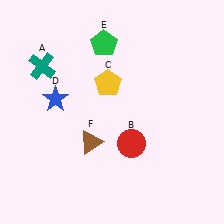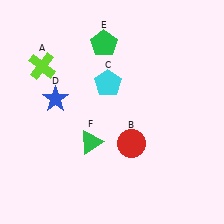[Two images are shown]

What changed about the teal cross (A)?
In Image 1, A is teal. In Image 2, it changed to lime.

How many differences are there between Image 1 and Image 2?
There are 3 differences between the two images.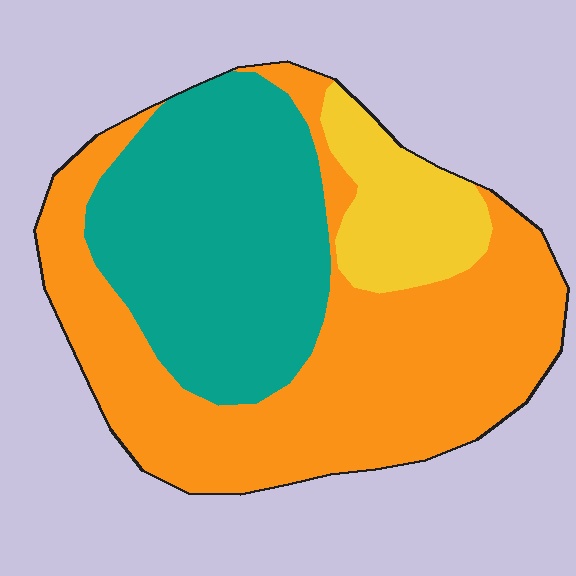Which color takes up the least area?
Yellow, at roughly 15%.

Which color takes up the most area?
Orange, at roughly 50%.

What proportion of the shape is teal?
Teal takes up about three eighths (3/8) of the shape.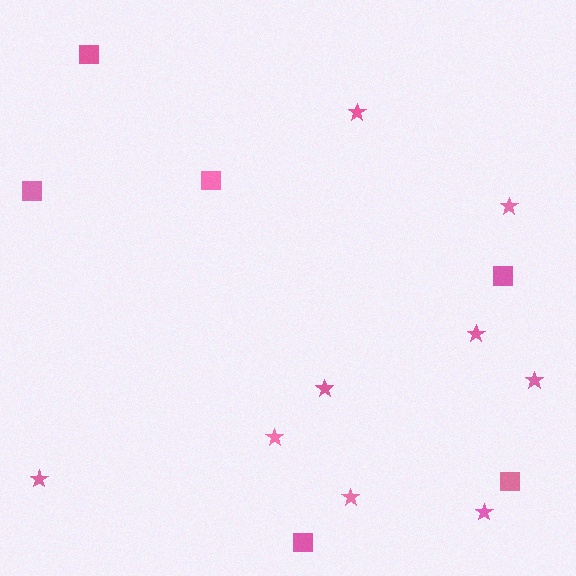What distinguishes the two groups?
There are 2 groups: one group of stars (9) and one group of squares (6).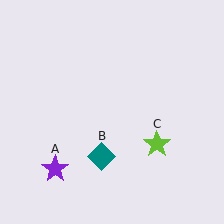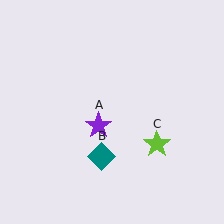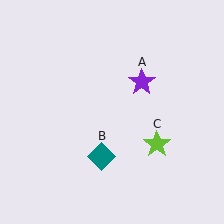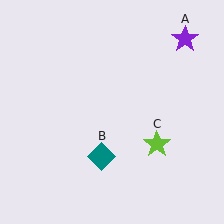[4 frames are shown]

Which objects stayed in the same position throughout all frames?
Teal diamond (object B) and lime star (object C) remained stationary.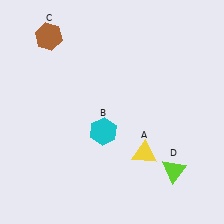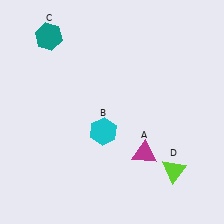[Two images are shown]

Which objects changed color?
A changed from yellow to magenta. C changed from brown to teal.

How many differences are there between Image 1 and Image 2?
There are 2 differences between the two images.